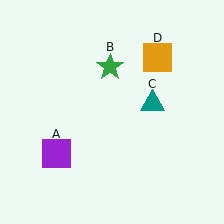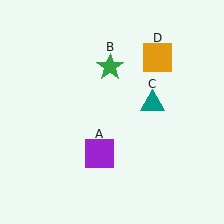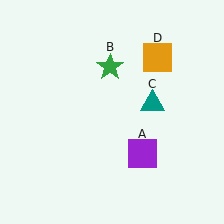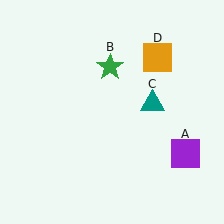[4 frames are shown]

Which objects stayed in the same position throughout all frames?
Green star (object B) and teal triangle (object C) and orange square (object D) remained stationary.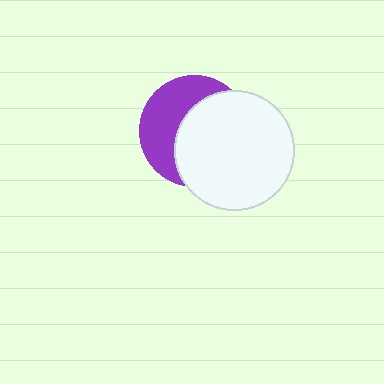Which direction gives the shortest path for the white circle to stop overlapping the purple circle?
Moving right gives the shortest separation.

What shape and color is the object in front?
The object in front is a white circle.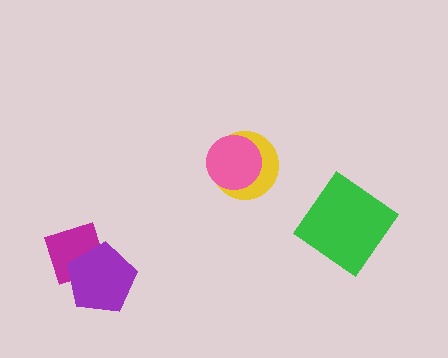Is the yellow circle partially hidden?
Yes, it is partially covered by another shape.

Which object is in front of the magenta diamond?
The purple pentagon is in front of the magenta diamond.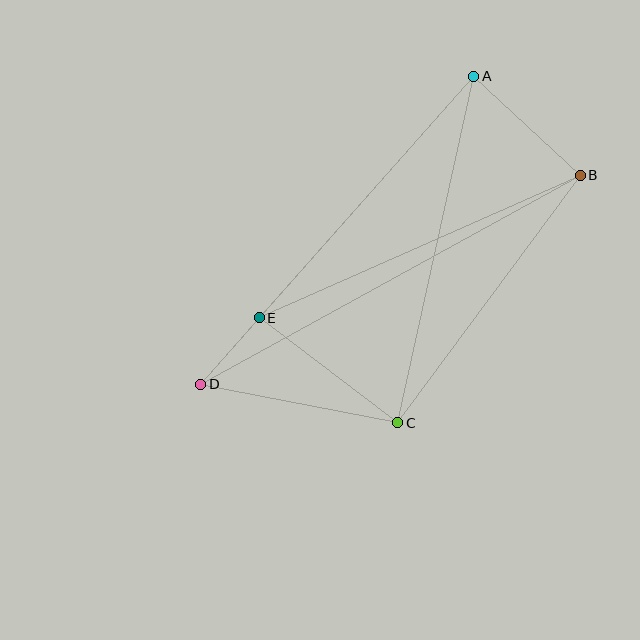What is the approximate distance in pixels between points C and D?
The distance between C and D is approximately 201 pixels.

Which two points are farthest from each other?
Points B and D are farthest from each other.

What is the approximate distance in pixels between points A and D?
The distance between A and D is approximately 411 pixels.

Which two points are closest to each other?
Points D and E are closest to each other.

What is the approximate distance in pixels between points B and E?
The distance between B and E is approximately 351 pixels.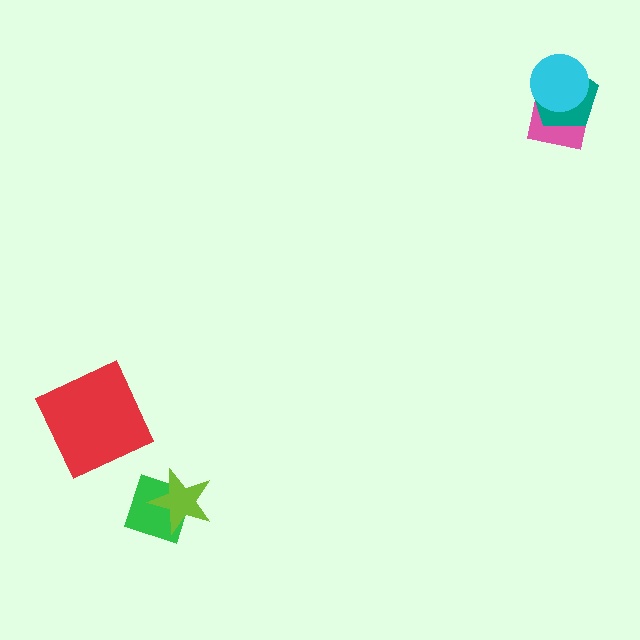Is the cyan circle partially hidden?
No, no other shape covers it.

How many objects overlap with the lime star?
1 object overlaps with the lime star.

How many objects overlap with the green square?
1 object overlaps with the green square.